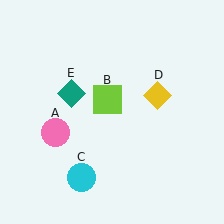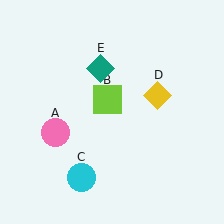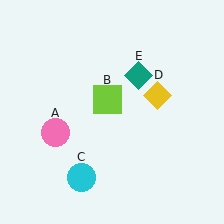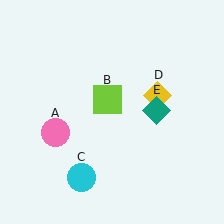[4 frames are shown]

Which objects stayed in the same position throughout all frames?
Pink circle (object A) and lime square (object B) and cyan circle (object C) and yellow diamond (object D) remained stationary.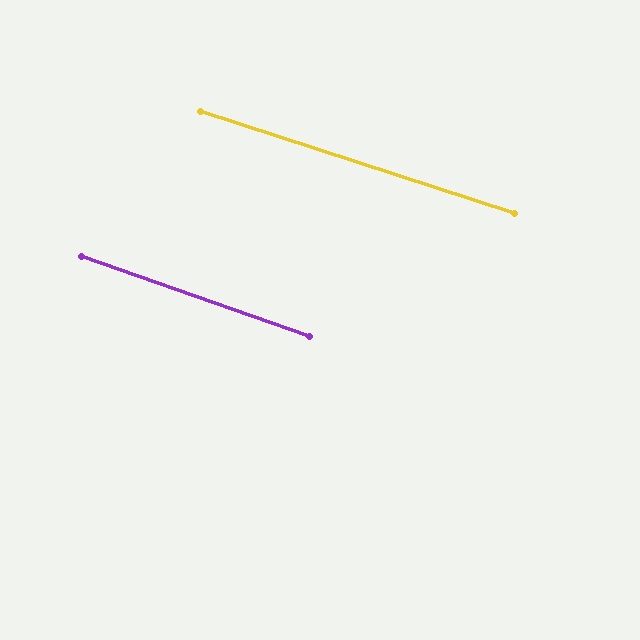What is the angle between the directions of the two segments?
Approximately 1 degree.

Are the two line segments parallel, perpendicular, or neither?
Parallel — their directions differ by only 1.4°.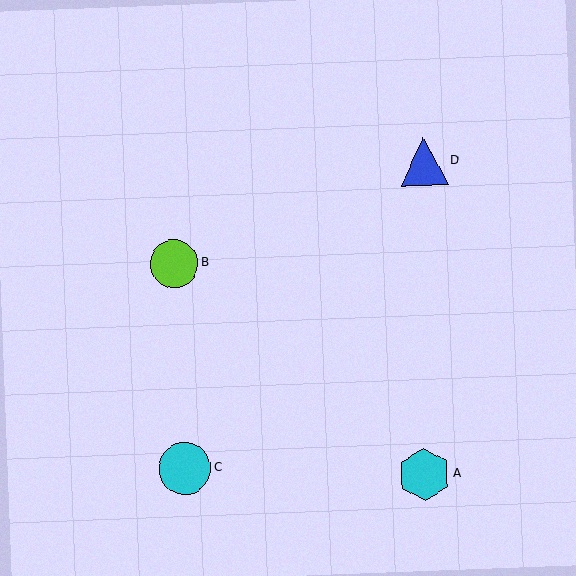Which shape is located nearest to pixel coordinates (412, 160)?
The blue triangle (labeled D) at (424, 161) is nearest to that location.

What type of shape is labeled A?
Shape A is a cyan hexagon.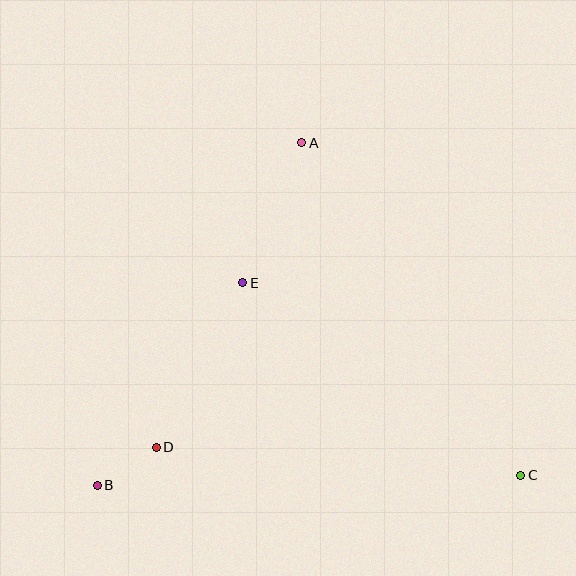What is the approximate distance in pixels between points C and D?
The distance between C and D is approximately 366 pixels.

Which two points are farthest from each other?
Points B and C are farthest from each other.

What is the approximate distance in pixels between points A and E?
The distance between A and E is approximately 152 pixels.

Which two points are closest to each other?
Points B and D are closest to each other.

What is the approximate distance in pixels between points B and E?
The distance between B and E is approximately 249 pixels.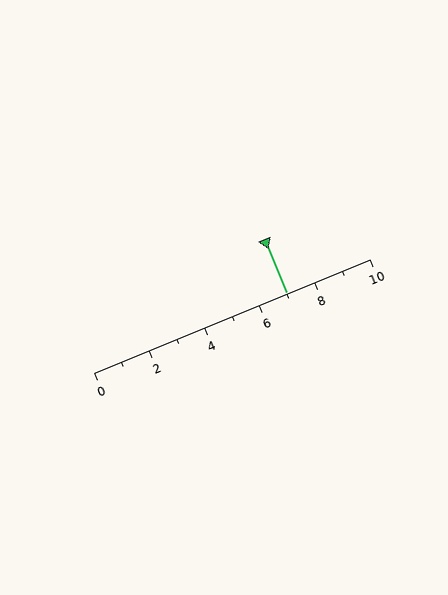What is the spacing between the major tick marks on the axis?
The major ticks are spaced 2 apart.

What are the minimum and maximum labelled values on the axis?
The axis runs from 0 to 10.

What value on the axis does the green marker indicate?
The marker indicates approximately 7.